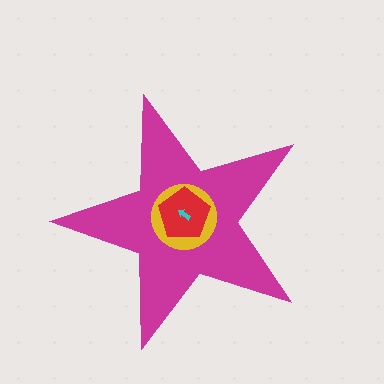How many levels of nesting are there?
4.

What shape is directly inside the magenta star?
The yellow circle.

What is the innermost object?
The cyan arrow.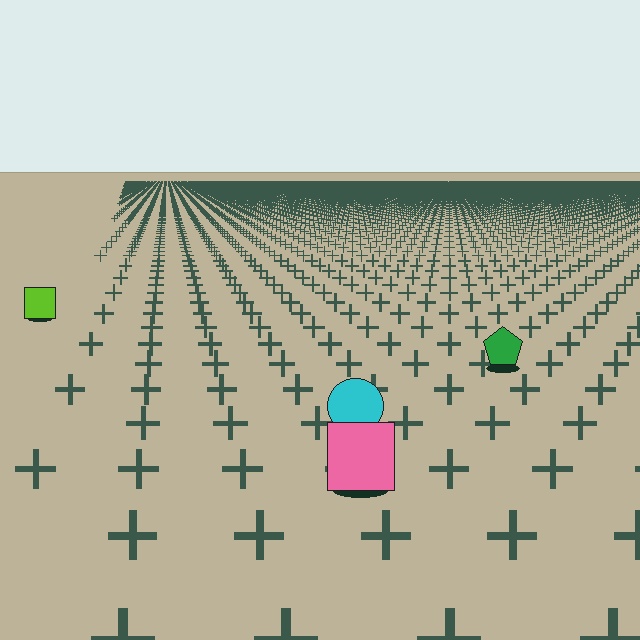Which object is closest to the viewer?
The pink square is closest. The texture marks near it are larger and more spread out.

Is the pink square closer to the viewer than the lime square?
Yes. The pink square is closer — you can tell from the texture gradient: the ground texture is coarser near it.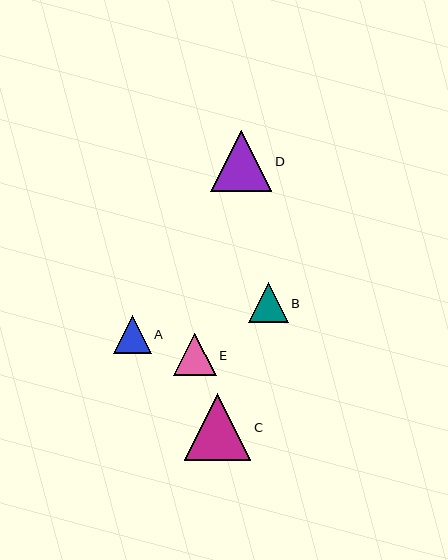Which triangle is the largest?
Triangle C is the largest with a size of approximately 66 pixels.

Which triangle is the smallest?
Triangle A is the smallest with a size of approximately 37 pixels.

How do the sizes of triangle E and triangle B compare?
Triangle E and triangle B are approximately the same size.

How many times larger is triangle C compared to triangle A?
Triangle C is approximately 1.8 times the size of triangle A.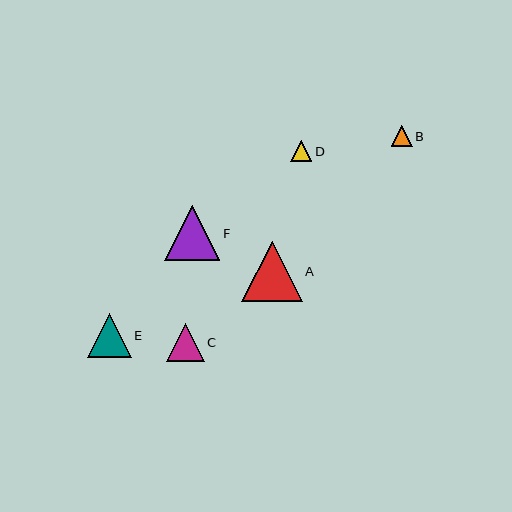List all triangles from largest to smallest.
From largest to smallest: A, F, E, C, D, B.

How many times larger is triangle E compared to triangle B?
Triangle E is approximately 2.1 times the size of triangle B.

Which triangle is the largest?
Triangle A is the largest with a size of approximately 61 pixels.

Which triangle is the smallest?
Triangle B is the smallest with a size of approximately 20 pixels.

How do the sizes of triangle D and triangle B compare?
Triangle D and triangle B are approximately the same size.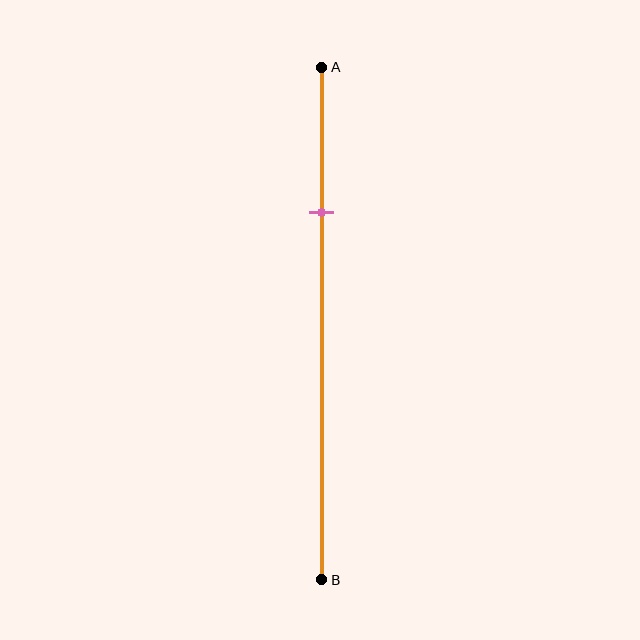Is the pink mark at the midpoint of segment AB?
No, the mark is at about 30% from A, not at the 50% midpoint.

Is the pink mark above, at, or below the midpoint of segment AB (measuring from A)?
The pink mark is above the midpoint of segment AB.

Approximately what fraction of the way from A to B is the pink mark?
The pink mark is approximately 30% of the way from A to B.